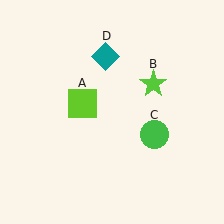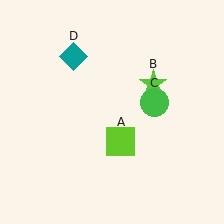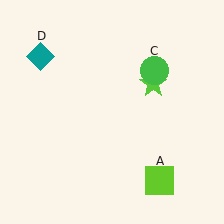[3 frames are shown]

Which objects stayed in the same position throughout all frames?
Lime star (object B) remained stationary.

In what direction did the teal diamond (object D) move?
The teal diamond (object D) moved left.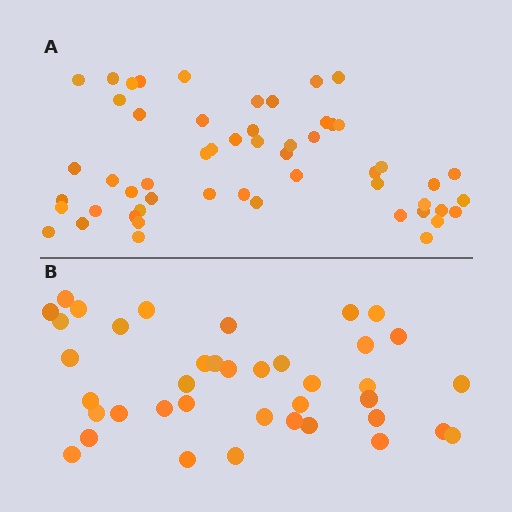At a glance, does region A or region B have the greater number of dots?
Region A (the top region) has more dots.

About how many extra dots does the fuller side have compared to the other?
Region A has approximately 15 more dots than region B.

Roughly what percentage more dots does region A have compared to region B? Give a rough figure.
About 40% more.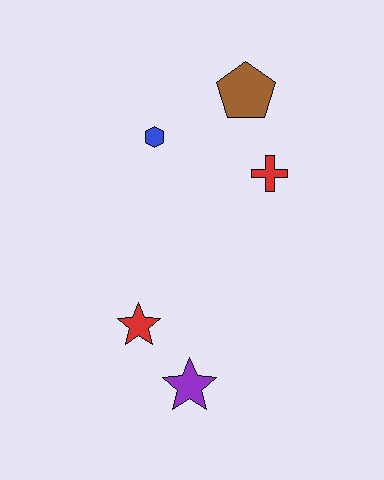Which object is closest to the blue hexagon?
The brown pentagon is closest to the blue hexagon.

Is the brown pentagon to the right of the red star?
Yes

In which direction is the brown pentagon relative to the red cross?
The brown pentagon is above the red cross.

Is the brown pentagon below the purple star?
No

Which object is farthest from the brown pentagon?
The purple star is farthest from the brown pentagon.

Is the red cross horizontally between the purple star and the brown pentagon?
No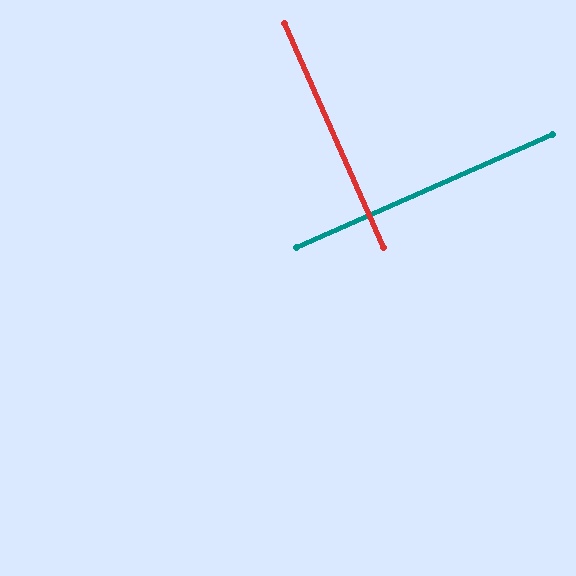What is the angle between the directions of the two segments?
Approximately 90 degrees.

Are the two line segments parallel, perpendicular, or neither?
Perpendicular — they meet at approximately 90°.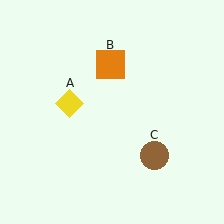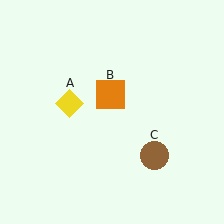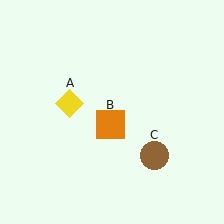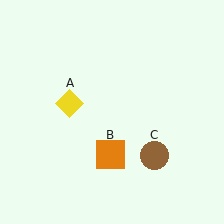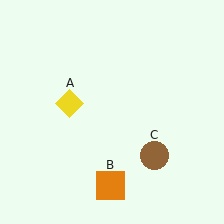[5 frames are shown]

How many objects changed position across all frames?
1 object changed position: orange square (object B).